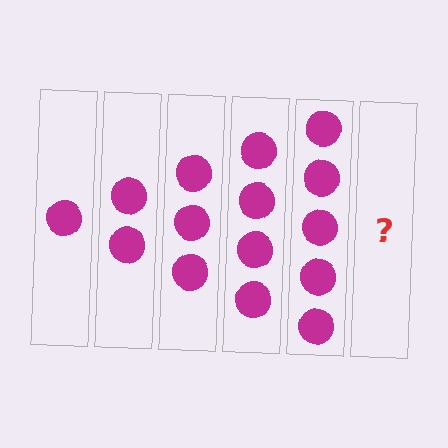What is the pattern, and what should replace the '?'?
The pattern is that each step adds one more circle. The '?' should be 6 circles.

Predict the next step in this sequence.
The next step is 6 circles.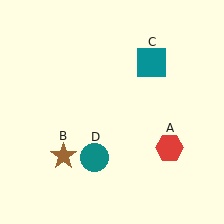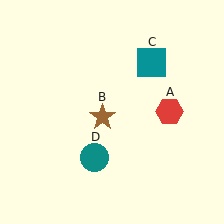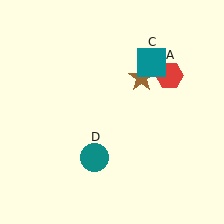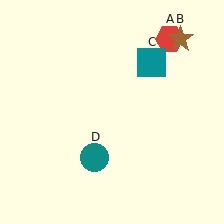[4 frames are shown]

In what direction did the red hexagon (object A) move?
The red hexagon (object A) moved up.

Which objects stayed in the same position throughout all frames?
Teal square (object C) and teal circle (object D) remained stationary.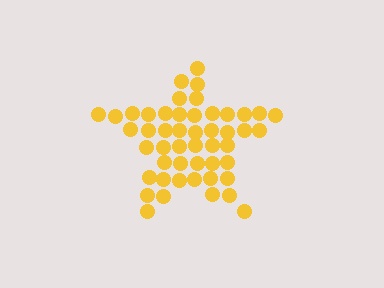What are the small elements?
The small elements are circles.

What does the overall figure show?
The overall figure shows a star.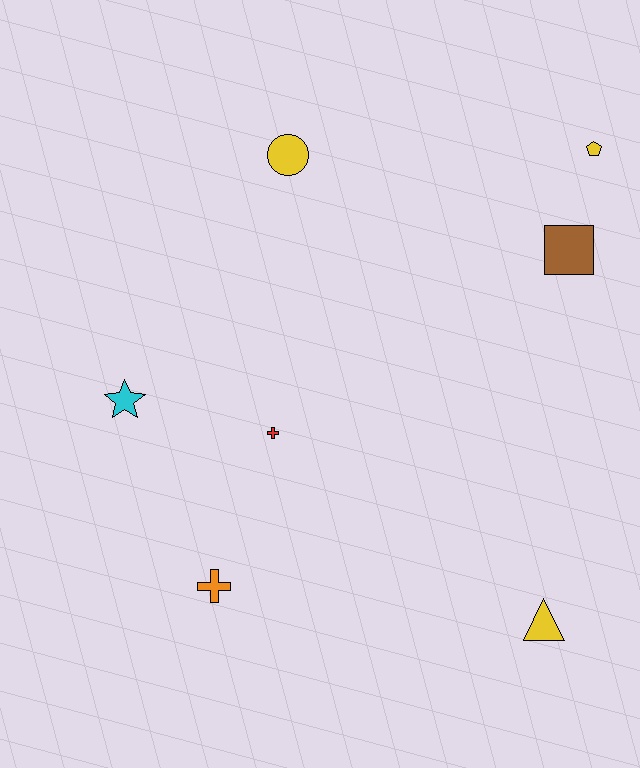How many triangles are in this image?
There is 1 triangle.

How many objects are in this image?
There are 7 objects.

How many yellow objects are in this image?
There are 3 yellow objects.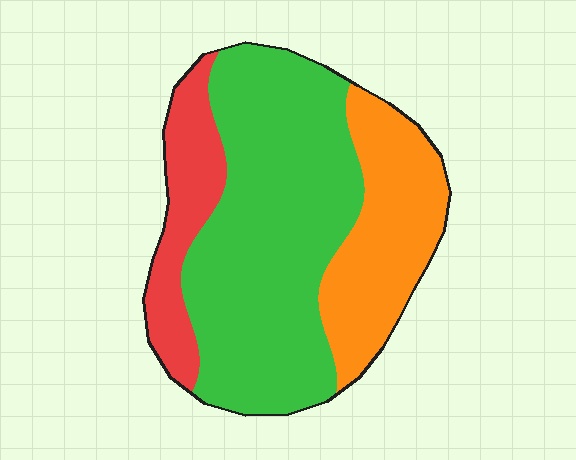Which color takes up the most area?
Green, at roughly 60%.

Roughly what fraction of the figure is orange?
Orange covers about 25% of the figure.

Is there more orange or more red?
Orange.